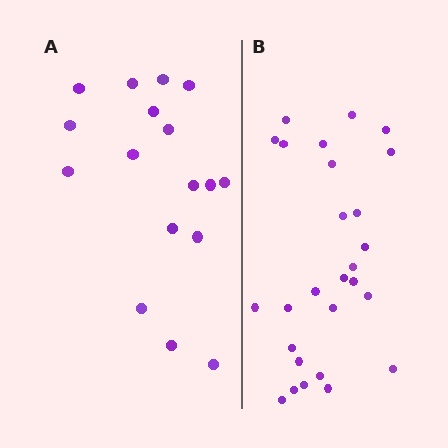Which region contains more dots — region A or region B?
Region B (the right region) has more dots.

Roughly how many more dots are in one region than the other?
Region B has roughly 10 or so more dots than region A.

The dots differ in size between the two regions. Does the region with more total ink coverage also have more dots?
No. Region A has more total ink coverage because its dots are larger, but region B actually contains more individual dots. Total area can be misleading — the number of items is what matters here.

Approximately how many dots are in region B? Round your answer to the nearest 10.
About 30 dots. (The exact count is 27, which rounds to 30.)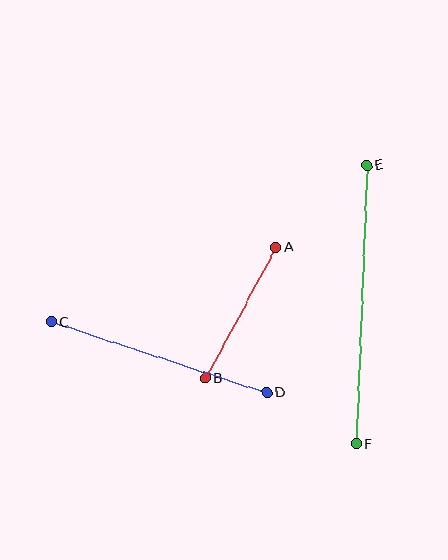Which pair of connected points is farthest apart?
Points E and F are farthest apart.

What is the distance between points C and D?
The distance is approximately 227 pixels.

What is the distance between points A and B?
The distance is approximately 149 pixels.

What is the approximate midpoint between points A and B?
The midpoint is at approximately (241, 313) pixels.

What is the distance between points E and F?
The distance is approximately 279 pixels.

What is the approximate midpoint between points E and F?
The midpoint is at approximately (361, 304) pixels.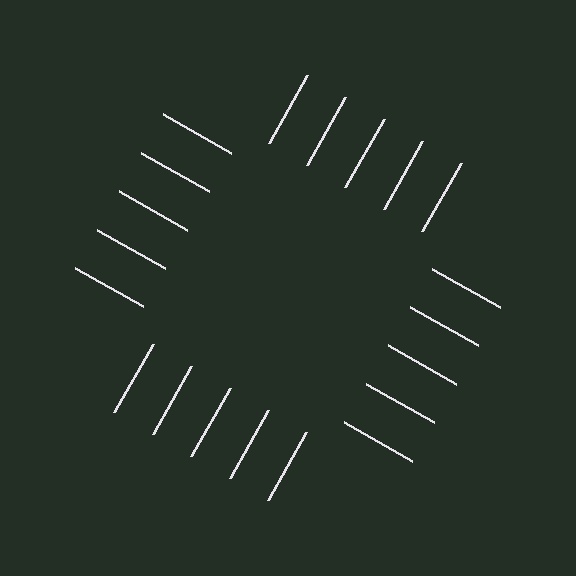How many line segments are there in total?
20 — 5 along each of the 4 edges.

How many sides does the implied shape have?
4 sides — the line-ends trace a square.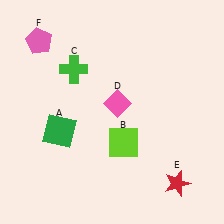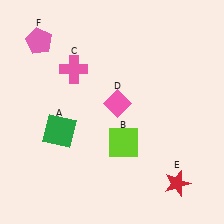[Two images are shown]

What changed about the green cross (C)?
In Image 1, C is green. In Image 2, it changed to pink.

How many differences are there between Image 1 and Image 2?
There is 1 difference between the two images.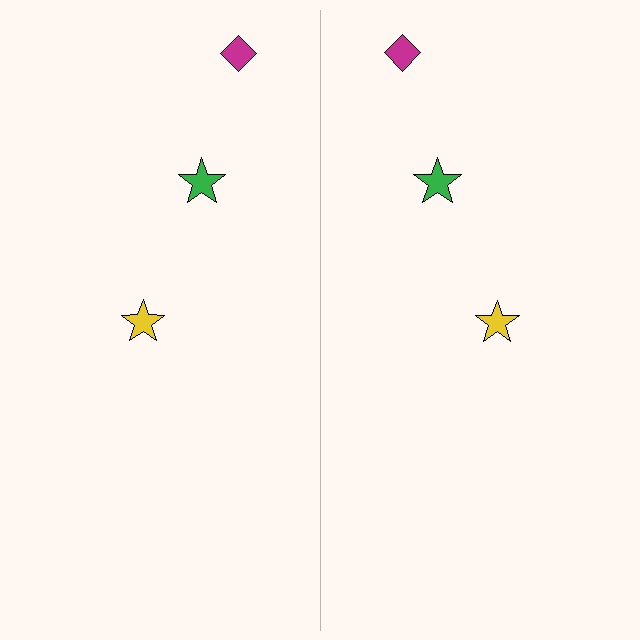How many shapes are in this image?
There are 6 shapes in this image.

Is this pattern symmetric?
Yes, this pattern has bilateral (reflection) symmetry.